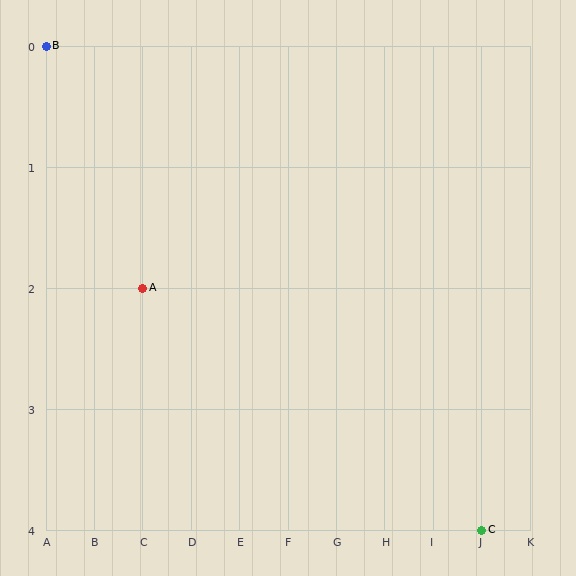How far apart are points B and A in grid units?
Points B and A are 2 columns and 2 rows apart (about 2.8 grid units diagonally).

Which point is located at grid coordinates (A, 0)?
Point B is at (A, 0).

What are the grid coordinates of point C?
Point C is at grid coordinates (J, 4).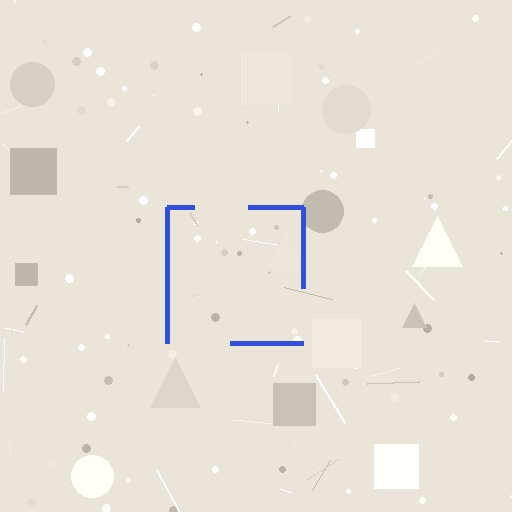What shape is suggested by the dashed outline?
The dashed outline suggests a square.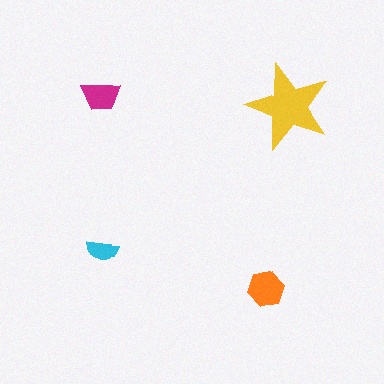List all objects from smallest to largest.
The cyan semicircle, the magenta trapezoid, the orange hexagon, the yellow star.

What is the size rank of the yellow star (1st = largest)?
1st.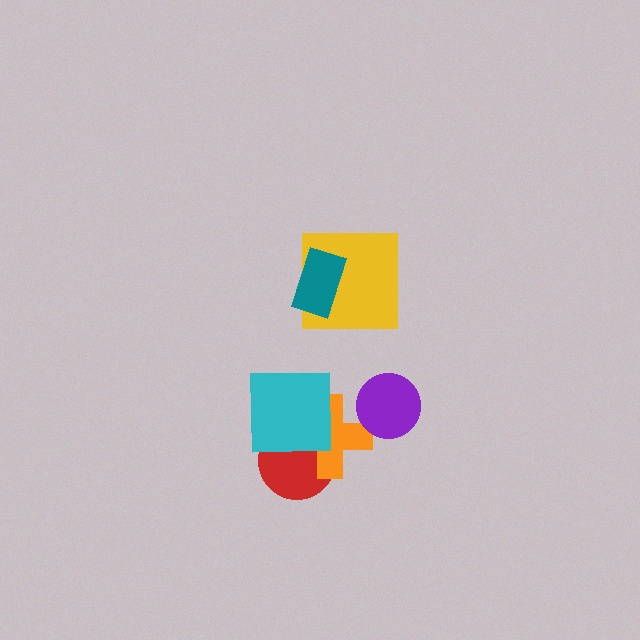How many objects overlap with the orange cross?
3 objects overlap with the orange cross.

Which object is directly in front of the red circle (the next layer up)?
The orange cross is directly in front of the red circle.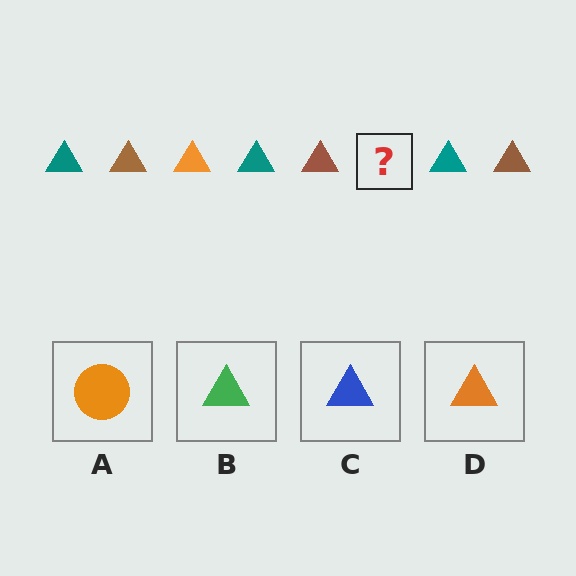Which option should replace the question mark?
Option D.